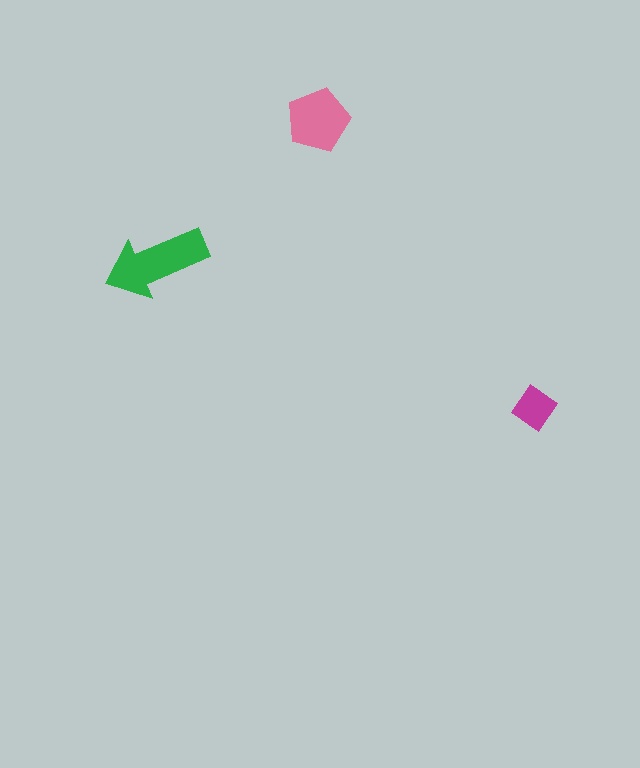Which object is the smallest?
The magenta diamond.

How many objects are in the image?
There are 3 objects in the image.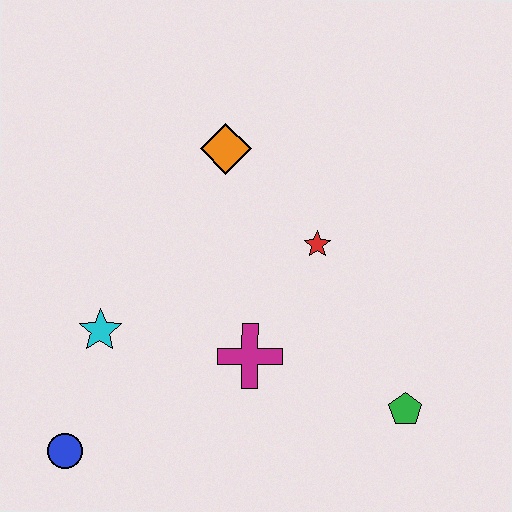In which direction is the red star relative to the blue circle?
The red star is to the right of the blue circle.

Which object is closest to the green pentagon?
The magenta cross is closest to the green pentagon.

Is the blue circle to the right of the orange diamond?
No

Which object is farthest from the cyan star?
The green pentagon is farthest from the cyan star.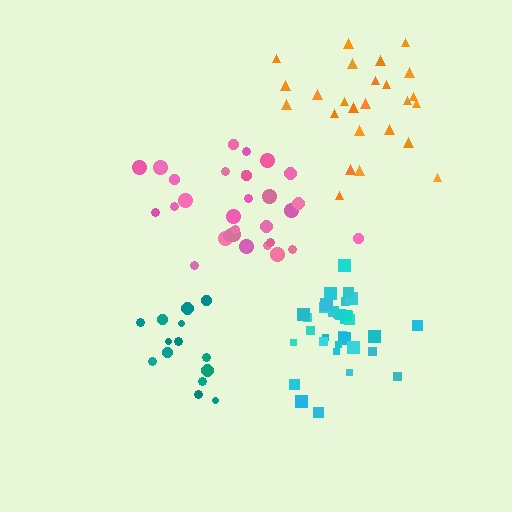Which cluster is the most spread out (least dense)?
Orange.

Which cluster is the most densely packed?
Cyan.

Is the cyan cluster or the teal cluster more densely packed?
Cyan.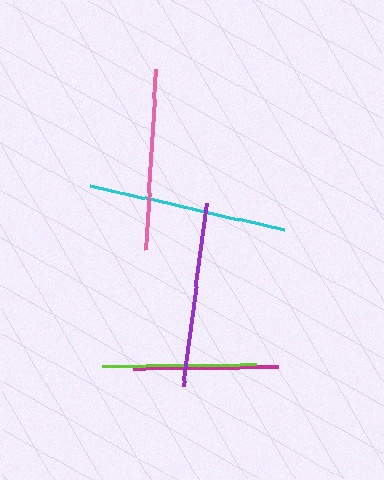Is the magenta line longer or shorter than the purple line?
The purple line is longer than the magenta line.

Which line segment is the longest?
The cyan line is the longest at approximately 199 pixels.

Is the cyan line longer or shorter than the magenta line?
The cyan line is longer than the magenta line.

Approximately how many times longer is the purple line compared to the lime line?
The purple line is approximately 1.2 times the length of the lime line.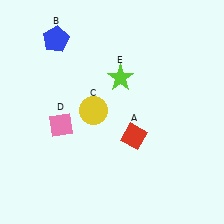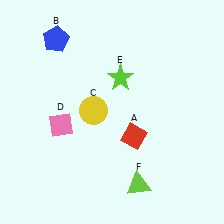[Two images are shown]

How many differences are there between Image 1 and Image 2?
There is 1 difference between the two images.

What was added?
A lime triangle (F) was added in Image 2.